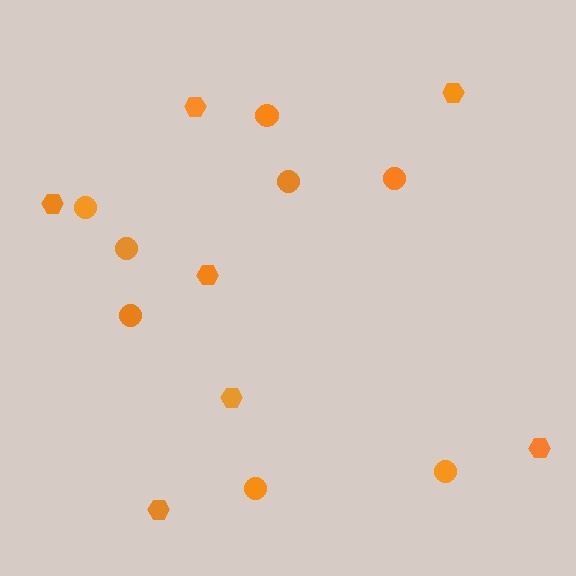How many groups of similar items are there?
There are 2 groups: one group of hexagons (7) and one group of circles (8).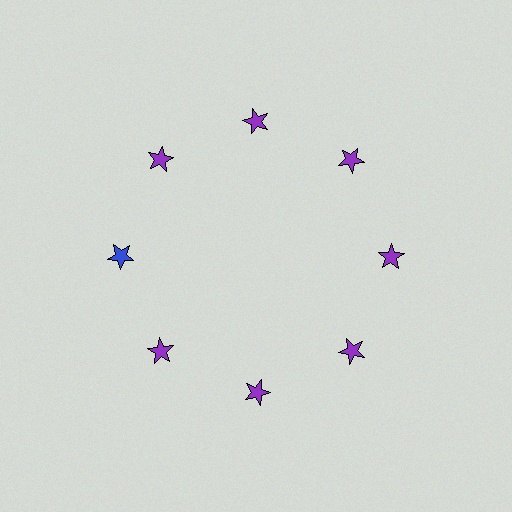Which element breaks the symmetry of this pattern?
The blue star at roughly the 9 o'clock position breaks the symmetry. All other shapes are purple stars.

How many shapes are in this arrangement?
There are 8 shapes arranged in a ring pattern.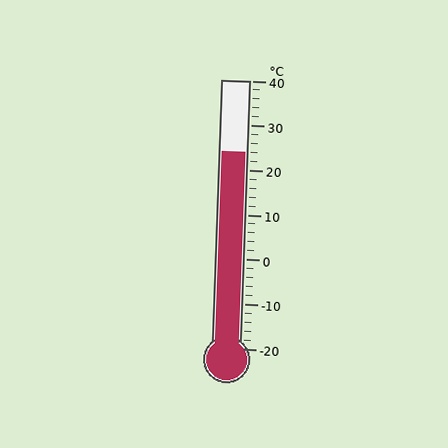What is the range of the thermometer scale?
The thermometer scale ranges from -20°C to 40°C.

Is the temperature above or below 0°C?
The temperature is above 0°C.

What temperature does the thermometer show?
The thermometer shows approximately 24°C.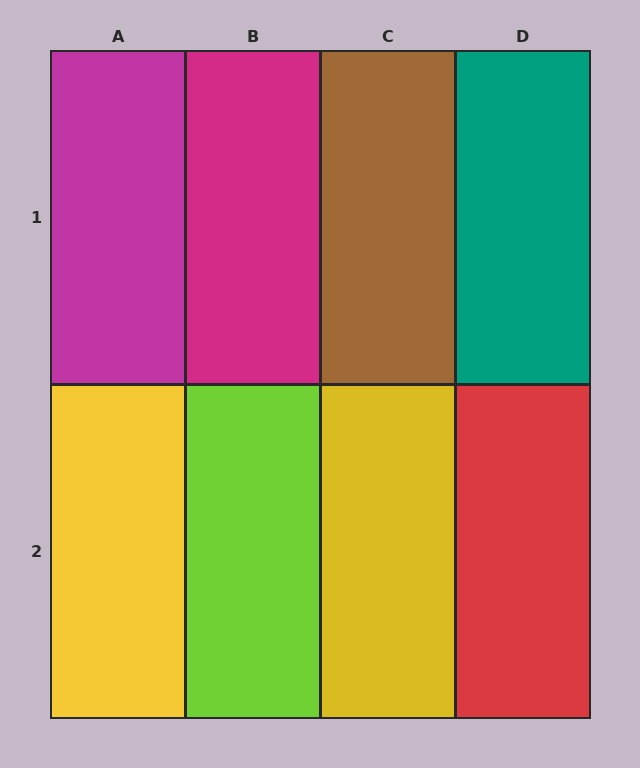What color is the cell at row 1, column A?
Magenta.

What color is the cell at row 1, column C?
Brown.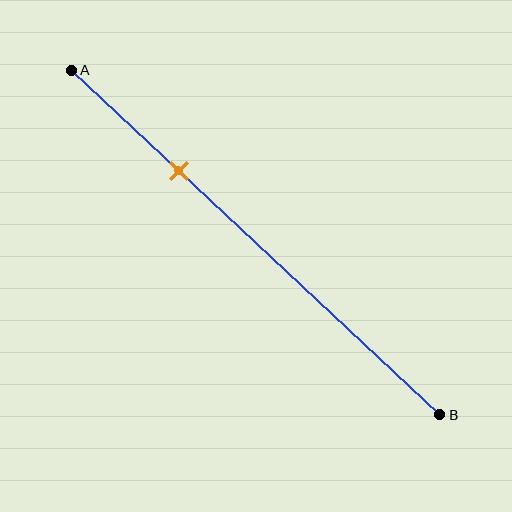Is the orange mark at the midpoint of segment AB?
No, the mark is at about 30% from A, not at the 50% midpoint.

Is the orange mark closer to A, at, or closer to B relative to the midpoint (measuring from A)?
The orange mark is closer to point A than the midpoint of segment AB.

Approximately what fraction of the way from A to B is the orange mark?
The orange mark is approximately 30% of the way from A to B.